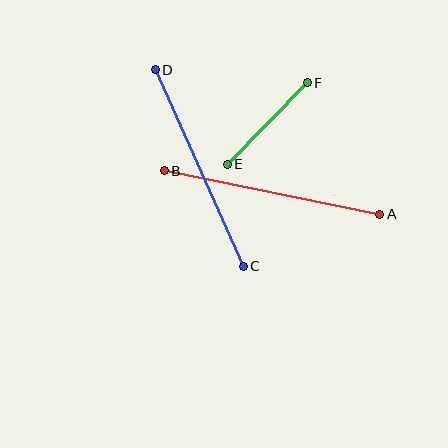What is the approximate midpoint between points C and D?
The midpoint is at approximately (199, 168) pixels.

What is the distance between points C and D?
The distance is approximately 215 pixels.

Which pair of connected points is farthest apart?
Points A and B are farthest apart.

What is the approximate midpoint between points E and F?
The midpoint is at approximately (267, 124) pixels.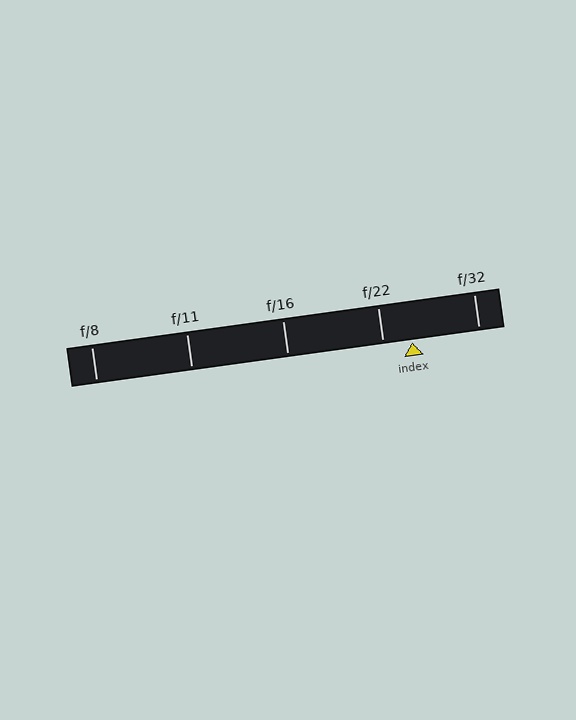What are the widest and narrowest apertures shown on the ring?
The widest aperture shown is f/8 and the narrowest is f/32.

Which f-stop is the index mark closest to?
The index mark is closest to f/22.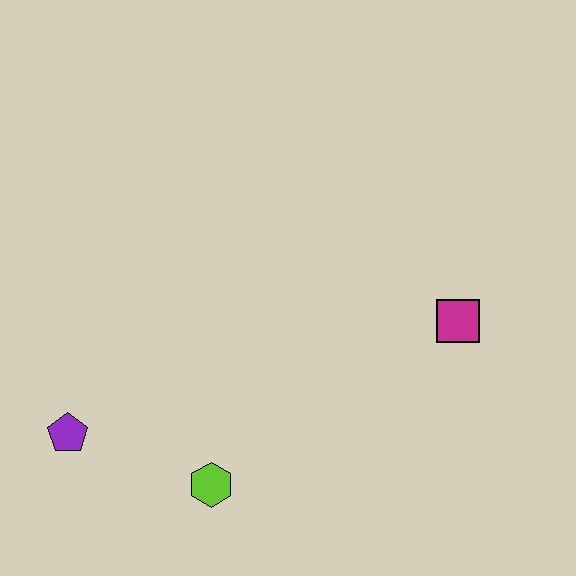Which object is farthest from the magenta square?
The purple pentagon is farthest from the magenta square.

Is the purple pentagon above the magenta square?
No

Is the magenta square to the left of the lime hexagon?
No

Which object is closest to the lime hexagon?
The purple pentagon is closest to the lime hexagon.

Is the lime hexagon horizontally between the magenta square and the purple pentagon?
Yes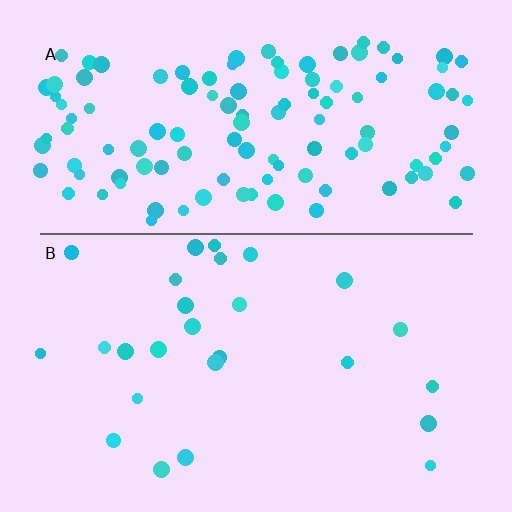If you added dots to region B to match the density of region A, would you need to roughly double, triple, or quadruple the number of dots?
Approximately quadruple.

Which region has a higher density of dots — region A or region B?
A (the top).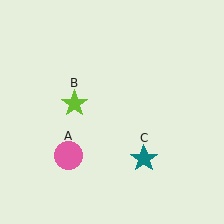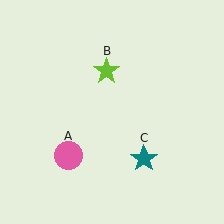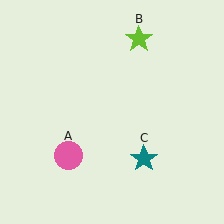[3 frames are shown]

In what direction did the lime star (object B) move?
The lime star (object B) moved up and to the right.